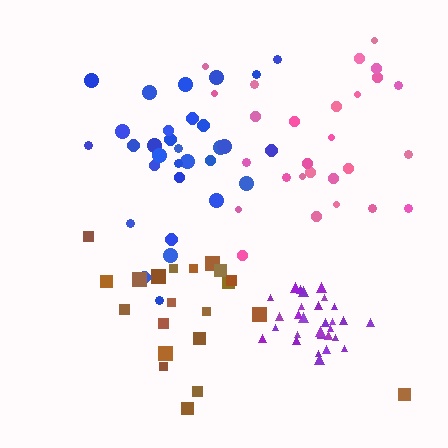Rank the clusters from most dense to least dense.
purple, blue, pink, brown.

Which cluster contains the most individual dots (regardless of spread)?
Blue (31).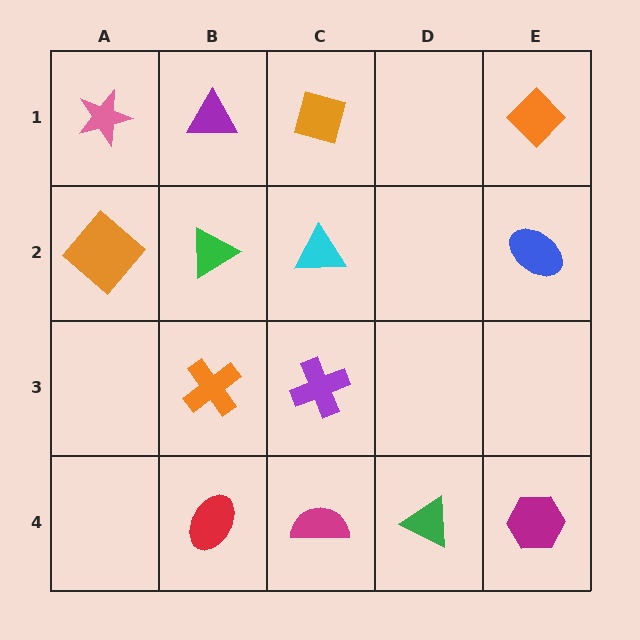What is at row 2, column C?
A cyan triangle.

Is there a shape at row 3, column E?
No, that cell is empty.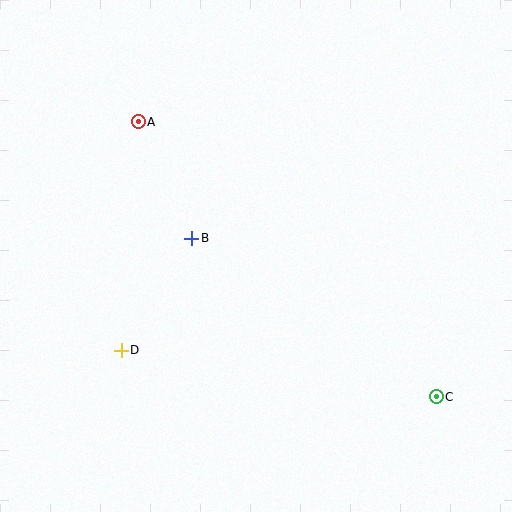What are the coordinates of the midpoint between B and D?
The midpoint between B and D is at (156, 294).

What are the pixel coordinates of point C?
Point C is at (436, 397).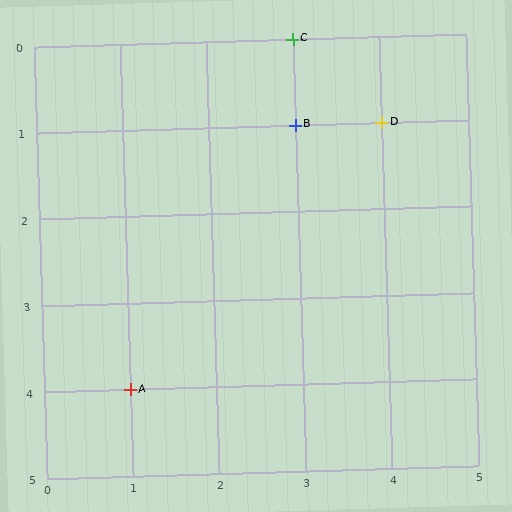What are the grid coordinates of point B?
Point B is at grid coordinates (3, 1).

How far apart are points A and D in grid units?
Points A and D are 3 columns and 3 rows apart (about 4.2 grid units diagonally).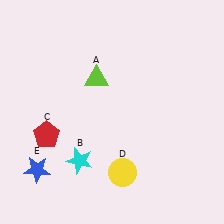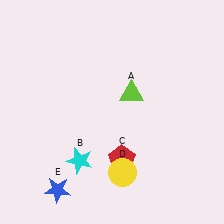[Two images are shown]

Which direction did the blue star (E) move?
The blue star (E) moved down.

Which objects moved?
The objects that moved are: the lime triangle (A), the red pentagon (C), the blue star (E).